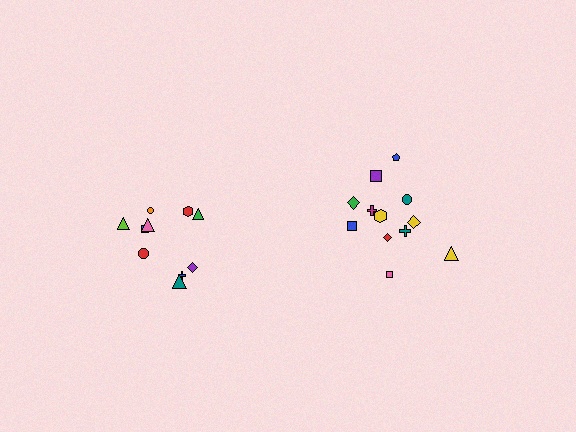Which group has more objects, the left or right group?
The right group.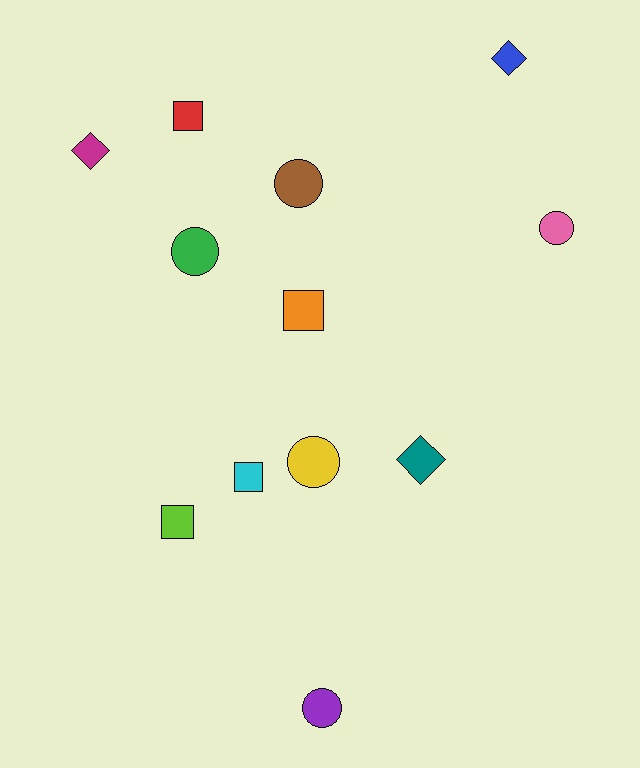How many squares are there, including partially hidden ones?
There are 4 squares.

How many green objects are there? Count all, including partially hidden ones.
There is 1 green object.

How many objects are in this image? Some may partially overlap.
There are 12 objects.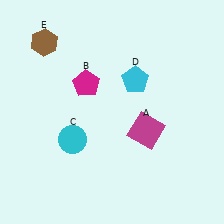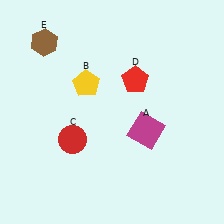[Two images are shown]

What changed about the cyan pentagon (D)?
In Image 1, D is cyan. In Image 2, it changed to red.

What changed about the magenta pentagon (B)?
In Image 1, B is magenta. In Image 2, it changed to yellow.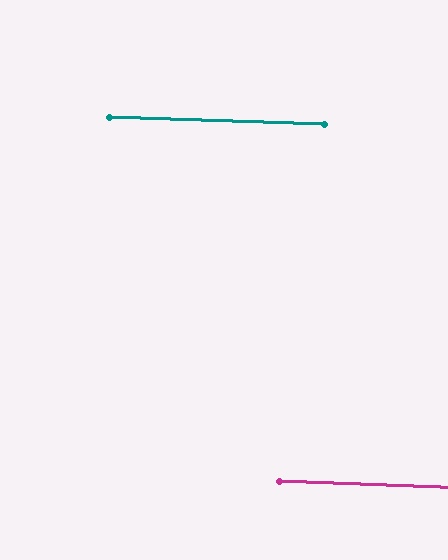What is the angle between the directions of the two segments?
Approximately 0 degrees.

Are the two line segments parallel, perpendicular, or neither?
Parallel — their directions differ by only 0.1°.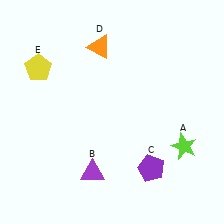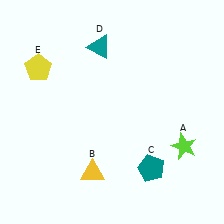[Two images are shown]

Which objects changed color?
B changed from purple to yellow. C changed from purple to teal. D changed from orange to teal.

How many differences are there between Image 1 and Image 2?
There are 3 differences between the two images.